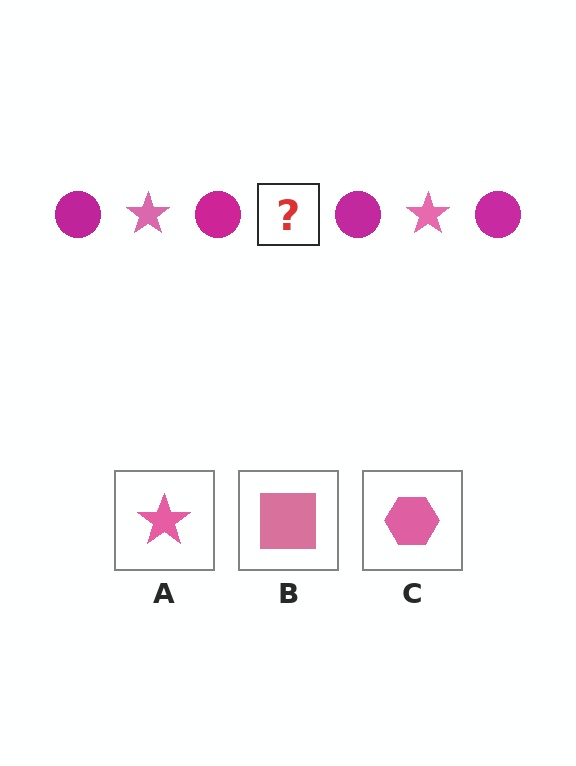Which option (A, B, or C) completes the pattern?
A.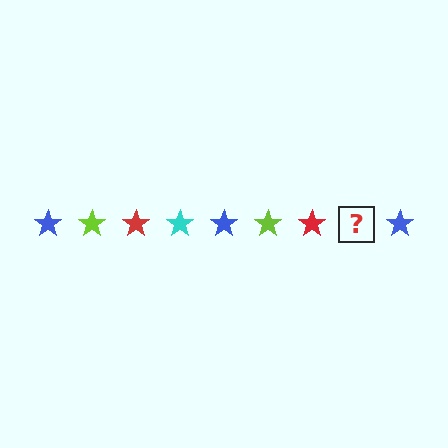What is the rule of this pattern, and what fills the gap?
The rule is that the pattern cycles through blue, lime, red, cyan stars. The gap should be filled with a cyan star.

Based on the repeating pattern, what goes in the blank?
The blank should be a cyan star.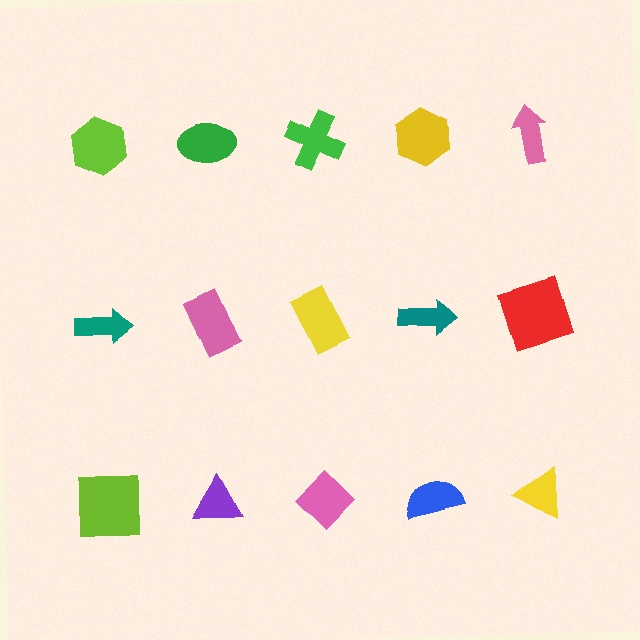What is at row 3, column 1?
A lime square.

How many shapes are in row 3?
5 shapes.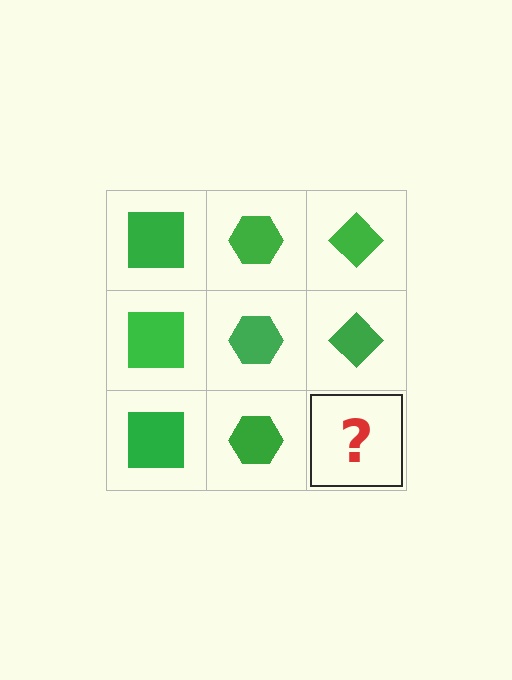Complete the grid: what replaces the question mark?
The question mark should be replaced with a green diamond.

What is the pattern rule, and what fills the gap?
The rule is that each column has a consistent shape. The gap should be filled with a green diamond.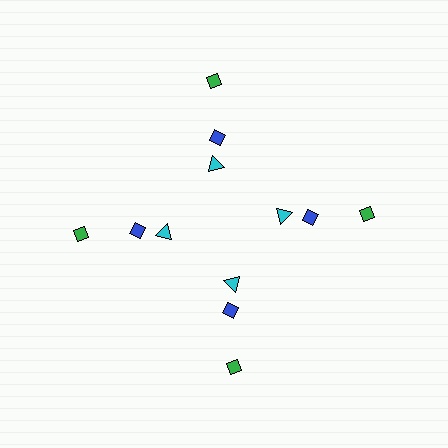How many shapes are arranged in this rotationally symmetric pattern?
There are 12 shapes, arranged in 4 groups of 3.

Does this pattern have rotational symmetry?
Yes, this pattern has 4-fold rotational symmetry. It looks the same after rotating 90 degrees around the center.